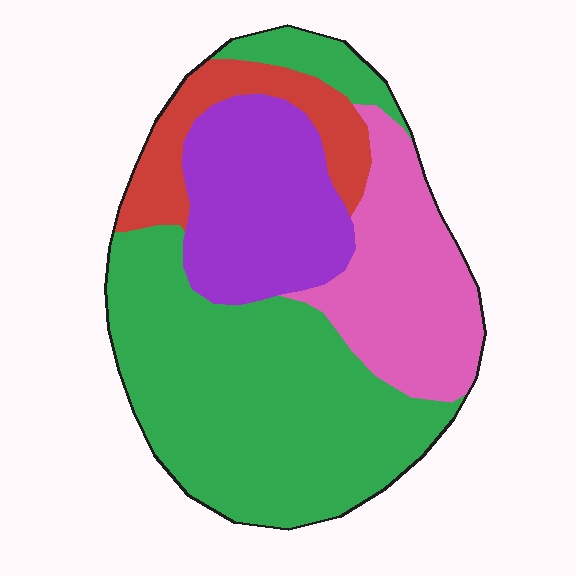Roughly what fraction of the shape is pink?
Pink takes up less than a quarter of the shape.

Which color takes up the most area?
Green, at roughly 50%.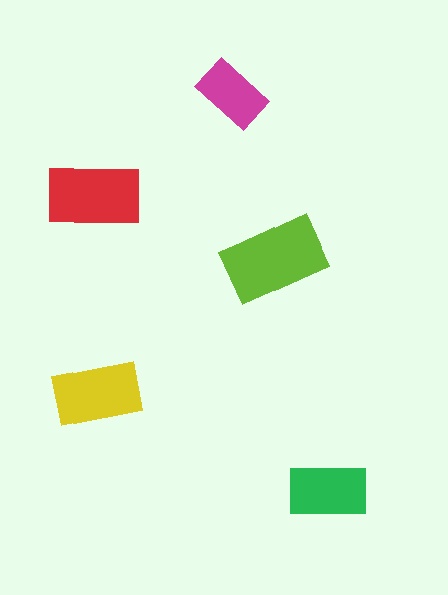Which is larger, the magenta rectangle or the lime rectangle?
The lime one.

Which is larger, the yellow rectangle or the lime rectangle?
The lime one.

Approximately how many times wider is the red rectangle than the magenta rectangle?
About 1.5 times wider.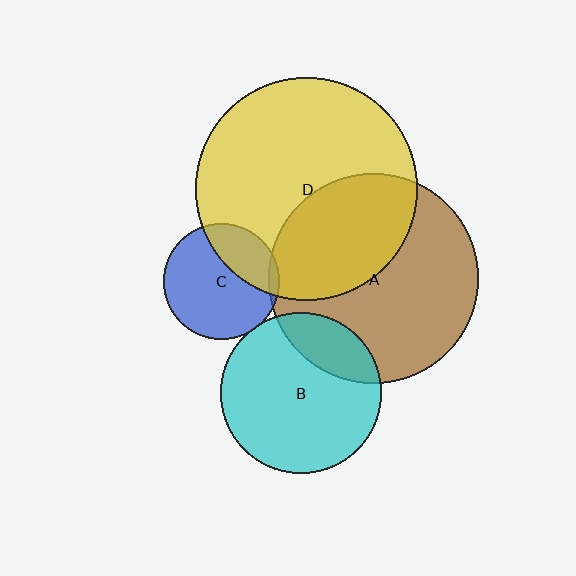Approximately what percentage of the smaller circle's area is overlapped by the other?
Approximately 30%.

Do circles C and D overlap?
Yes.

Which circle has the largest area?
Circle D (yellow).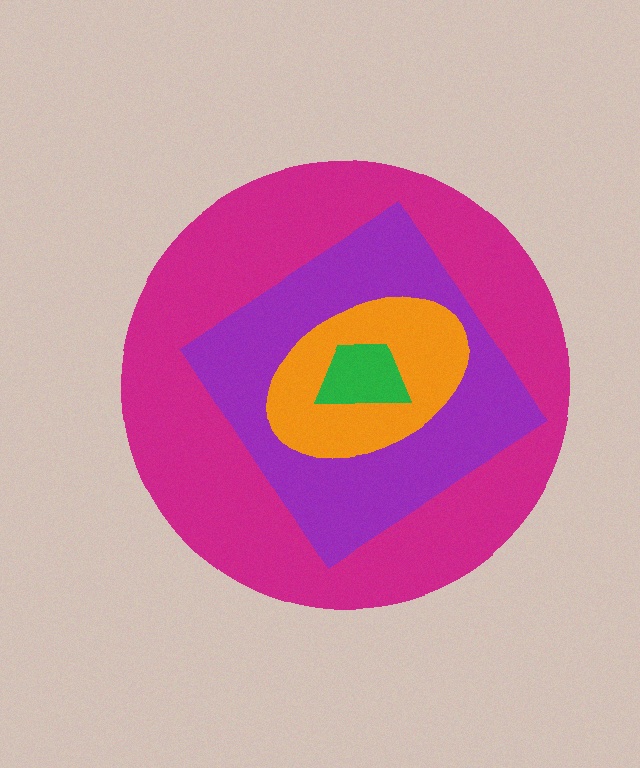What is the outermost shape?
The magenta circle.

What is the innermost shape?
The green trapezoid.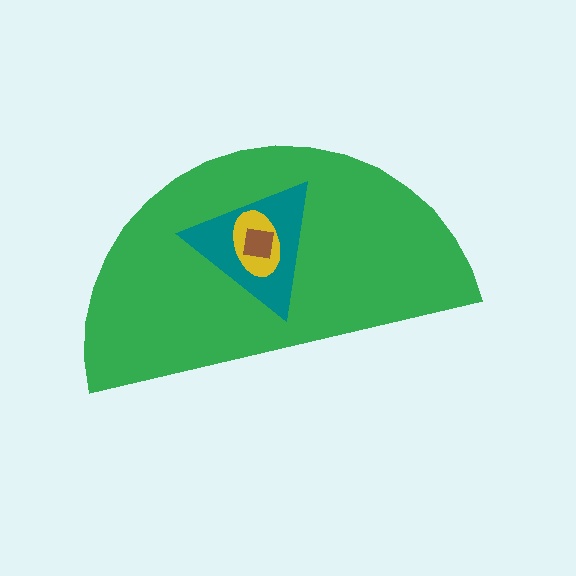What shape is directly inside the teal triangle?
The yellow ellipse.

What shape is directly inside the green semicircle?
The teal triangle.